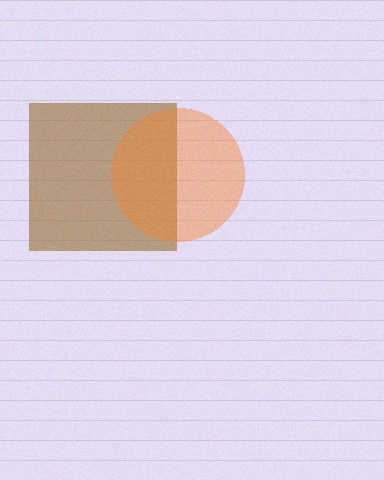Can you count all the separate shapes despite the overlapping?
Yes, there are 2 separate shapes.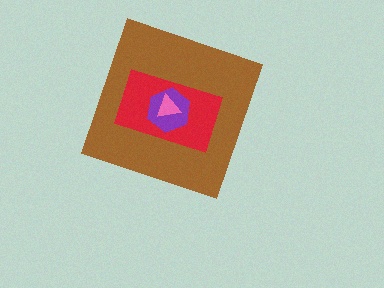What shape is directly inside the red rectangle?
The purple hexagon.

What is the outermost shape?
The brown diamond.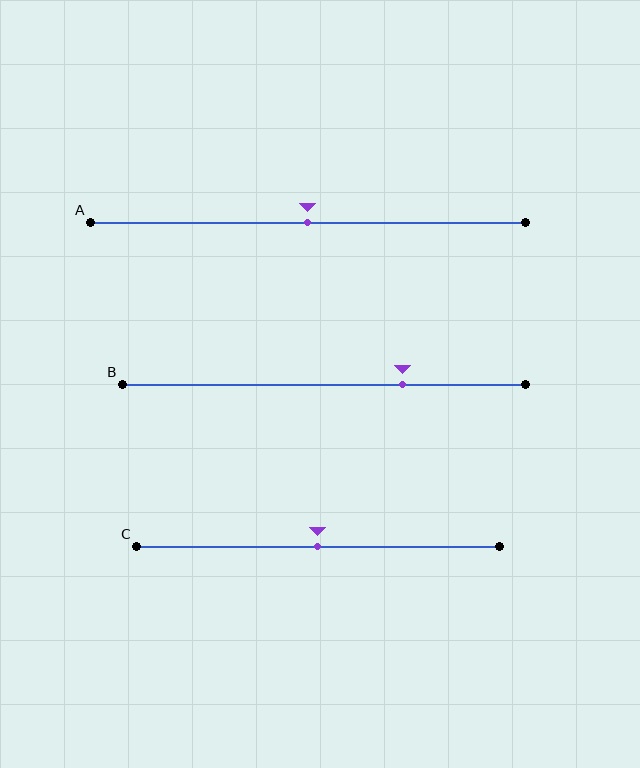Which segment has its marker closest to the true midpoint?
Segment A has its marker closest to the true midpoint.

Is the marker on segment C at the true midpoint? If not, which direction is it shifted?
Yes, the marker on segment C is at the true midpoint.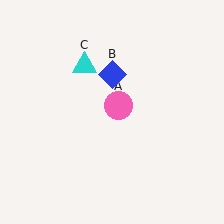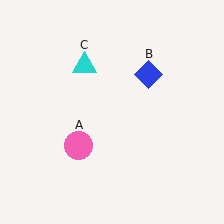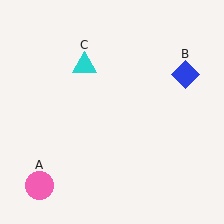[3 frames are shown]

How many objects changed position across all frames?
2 objects changed position: pink circle (object A), blue diamond (object B).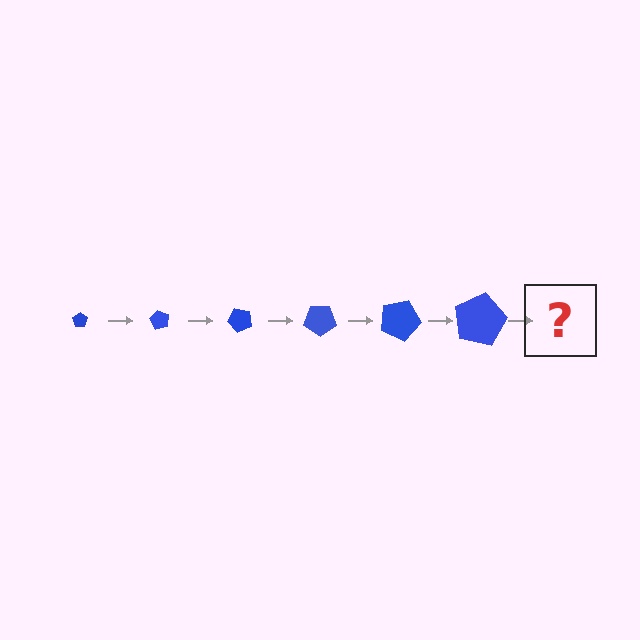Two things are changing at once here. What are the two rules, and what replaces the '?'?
The two rules are that the pentagon grows larger each step and it rotates 60 degrees each step. The '?' should be a pentagon, larger than the previous one and rotated 360 degrees from the start.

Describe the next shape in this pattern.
It should be a pentagon, larger than the previous one and rotated 360 degrees from the start.